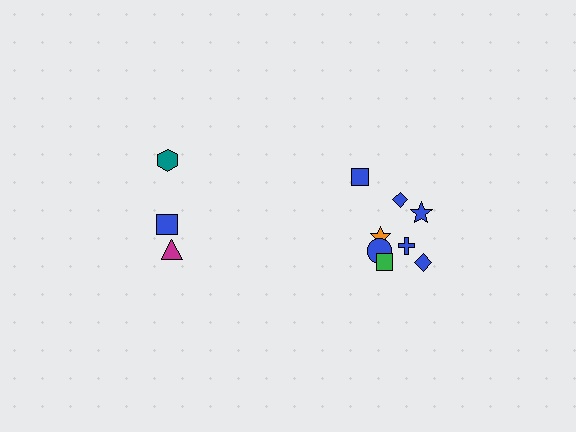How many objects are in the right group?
There are 8 objects.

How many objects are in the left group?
There are 3 objects.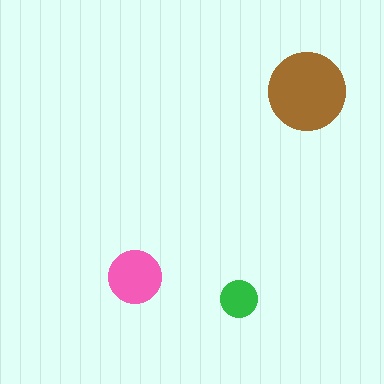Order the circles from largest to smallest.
the brown one, the pink one, the green one.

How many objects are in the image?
There are 3 objects in the image.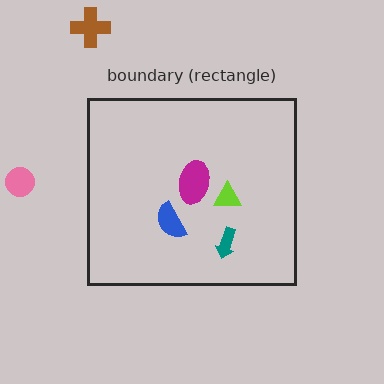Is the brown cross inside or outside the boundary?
Outside.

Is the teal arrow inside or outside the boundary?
Inside.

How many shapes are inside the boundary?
4 inside, 2 outside.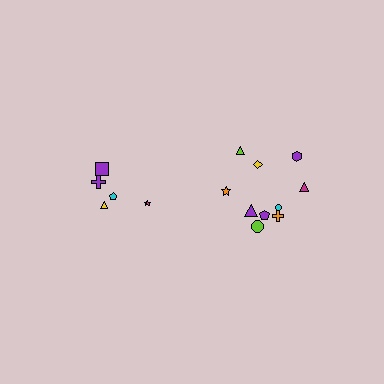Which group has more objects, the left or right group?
The right group.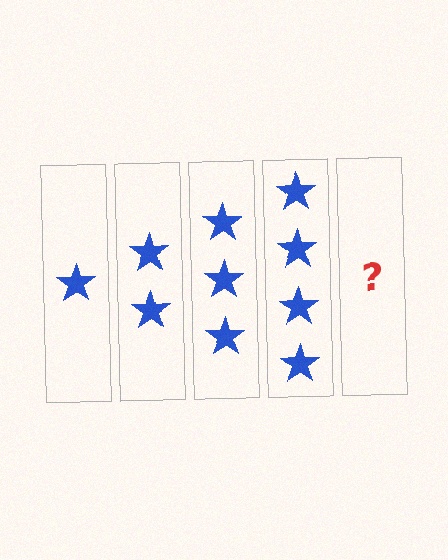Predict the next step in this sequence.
The next step is 5 stars.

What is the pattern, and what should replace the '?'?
The pattern is that each step adds one more star. The '?' should be 5 stars.